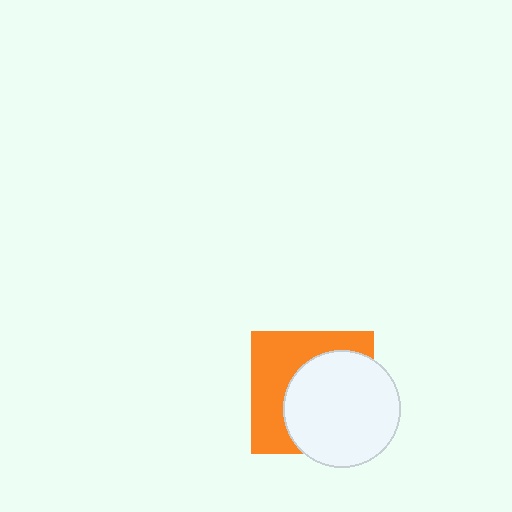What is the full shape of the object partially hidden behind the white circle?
The partially hidden object is an orange square.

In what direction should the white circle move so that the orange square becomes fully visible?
The white circle should move toward the lower-right. That is the shortest direction to clear the overlap and leave the orange square fully visible.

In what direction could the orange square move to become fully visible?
The orange square could move toward the upper-left. That would shift it out from behind the white circle entirely.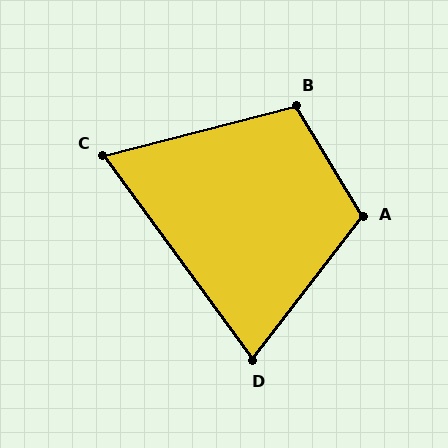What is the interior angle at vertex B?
Approximately 106 degrees (obtuse).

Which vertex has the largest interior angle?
A, at approximately 112 degrees.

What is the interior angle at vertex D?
Approximately 74 degrees (acute).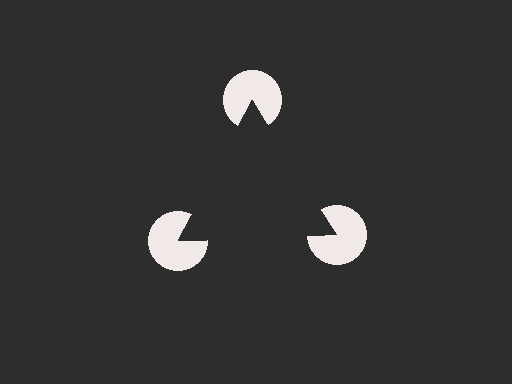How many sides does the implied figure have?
3 sides.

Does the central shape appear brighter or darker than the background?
It typically appears slightly darker than the background, even though no actual brightness change is drawn.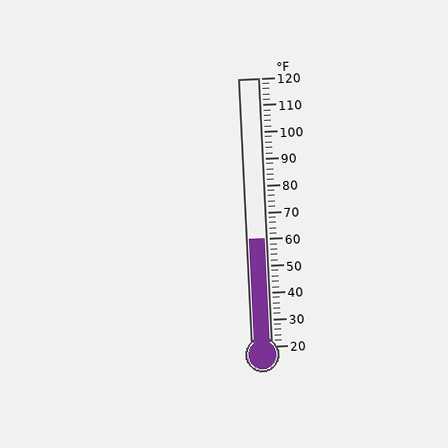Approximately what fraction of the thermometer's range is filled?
The thermometer is filled to approximately 40% of its range.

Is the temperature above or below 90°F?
The temperature is below 90°F.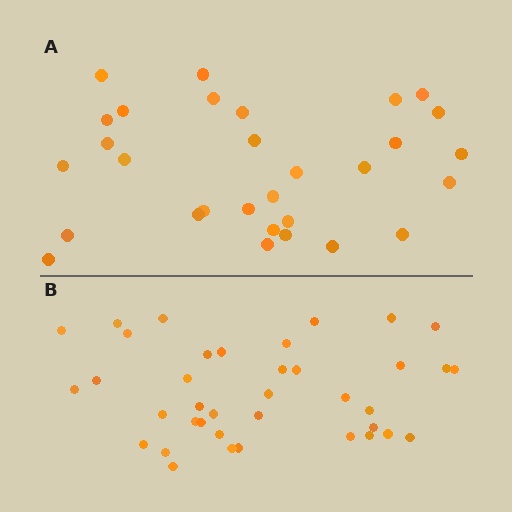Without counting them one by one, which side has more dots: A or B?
Region B (the bottom region) has more dots.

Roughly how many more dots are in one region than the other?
Region B has roughly 8 or so more dots than region A.